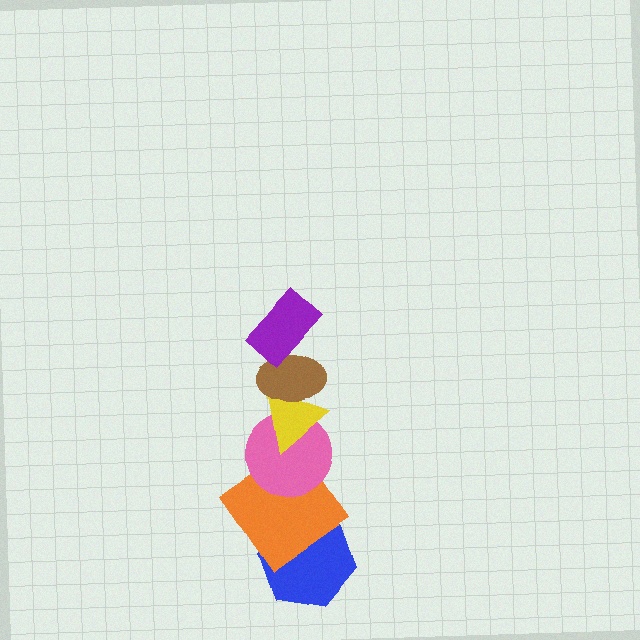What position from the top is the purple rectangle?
The purple rectangle is 1st from the top.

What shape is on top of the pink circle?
The yellow triangle is on top of the pink circle.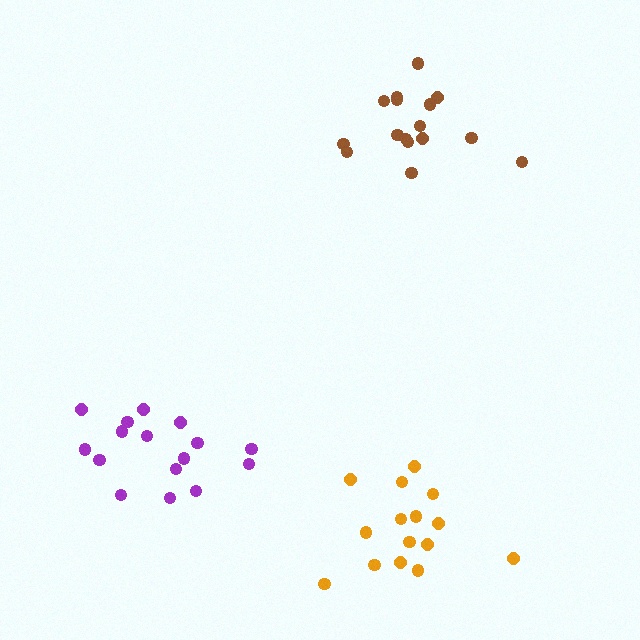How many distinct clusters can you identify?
There are 3 distinct clusters.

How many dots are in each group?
Group 1: 15 dots, Group 2: 16 dots, Group 3: 16 dots (47 total).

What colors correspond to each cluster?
The clusters are colored: orange, brown, purple.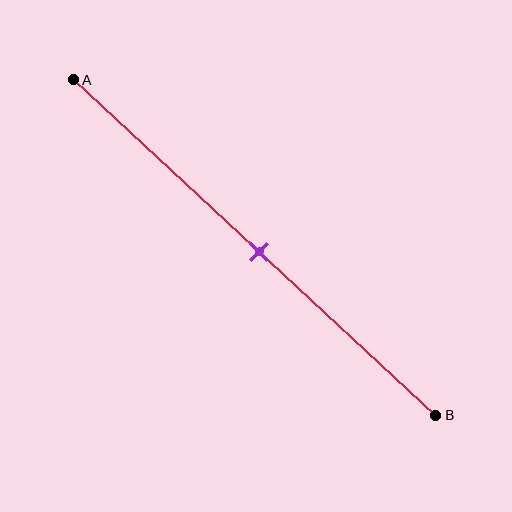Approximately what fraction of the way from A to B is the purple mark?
The purple mark is approximately 50% of the way from A to B.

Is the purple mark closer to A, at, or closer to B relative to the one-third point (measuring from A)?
The purple mark is closer to point B than the one-third point of segment AB.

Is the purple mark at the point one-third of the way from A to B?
No, the mark is at about 50% from A, not at the 33% one-third point.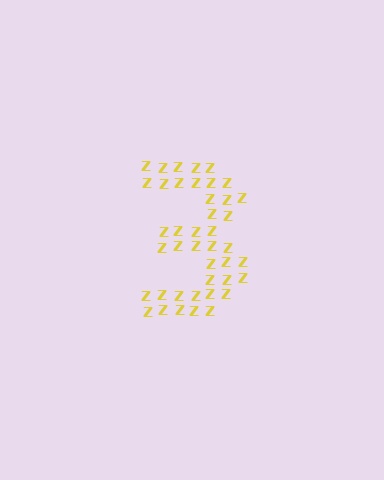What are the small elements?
The small elements are letter Z's.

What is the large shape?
The large shape is the digit 3.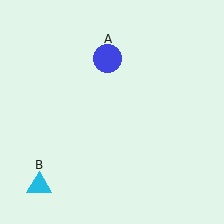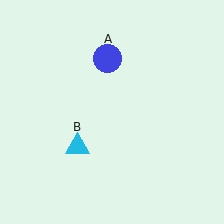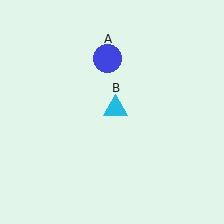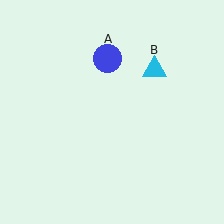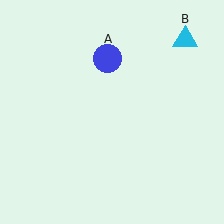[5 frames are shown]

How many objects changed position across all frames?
1 object changed position: cyan triangle (object B).